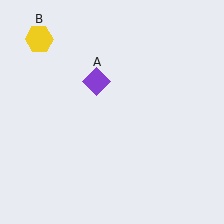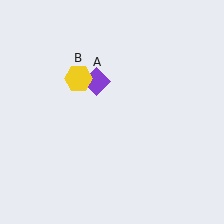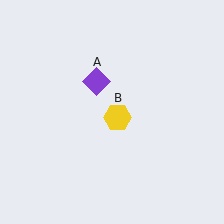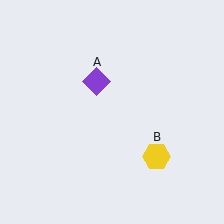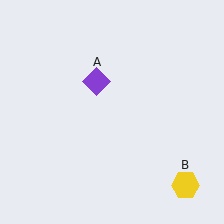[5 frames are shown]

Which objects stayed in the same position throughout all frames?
Purple diamond (object A) remained stationary.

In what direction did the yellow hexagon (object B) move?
The yellow hexagon (object B) moved down and to the right.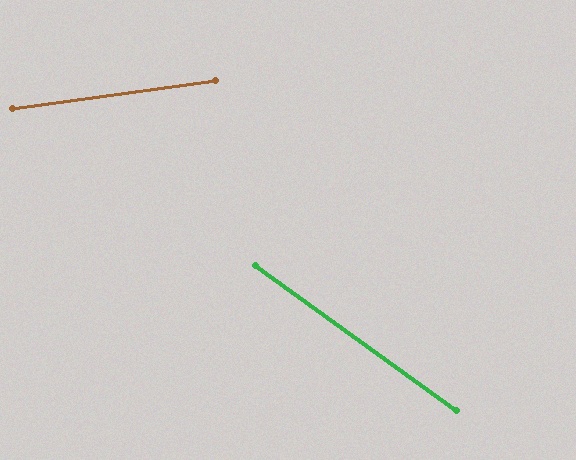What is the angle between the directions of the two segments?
Approximately 44 degrees.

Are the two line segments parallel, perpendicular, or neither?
Neither parallel nor perpendicular — they differ by about 44°.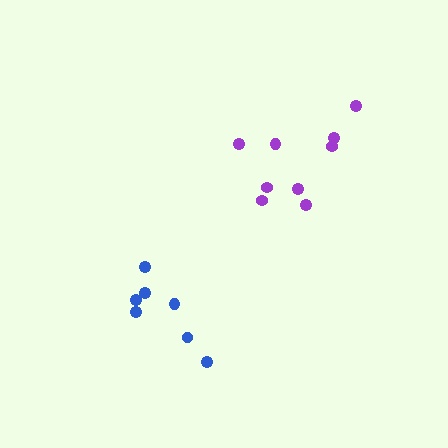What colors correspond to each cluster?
The clusters are colored: blue, purple.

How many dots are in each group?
Group 1: 7 dots, Group 2: 9 dots (16 total).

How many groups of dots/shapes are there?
There are 2 groups.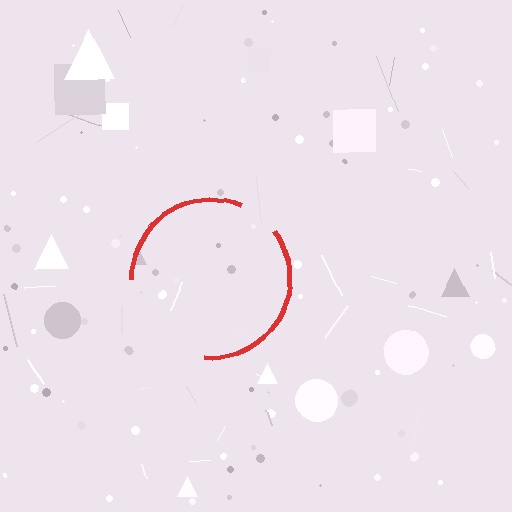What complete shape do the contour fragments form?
The contour fragments form a circle.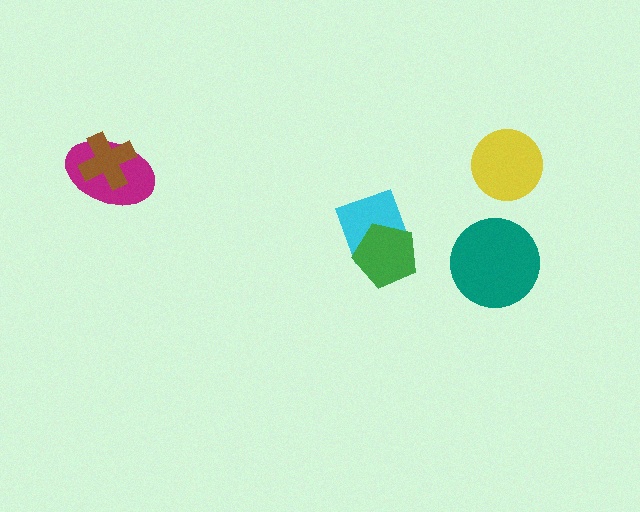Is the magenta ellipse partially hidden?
Yes, it is partially covered by another shape.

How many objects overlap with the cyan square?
1 object overlaps with the cyan square.